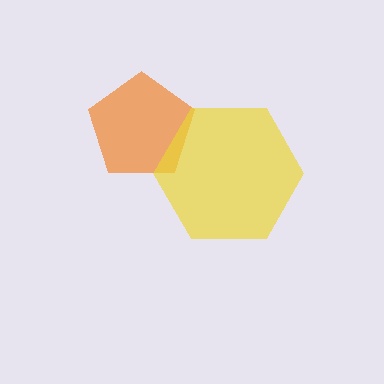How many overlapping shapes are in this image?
There are 2 overlapping shapes in the image.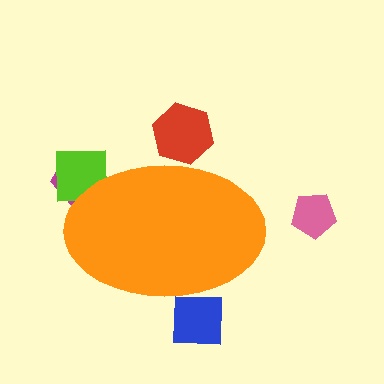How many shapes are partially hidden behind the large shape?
4 shapes are partially hidden.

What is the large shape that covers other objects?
An orange ellipse.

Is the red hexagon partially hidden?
Yes, the red hexagon is partially hidden behind the orange ellipse.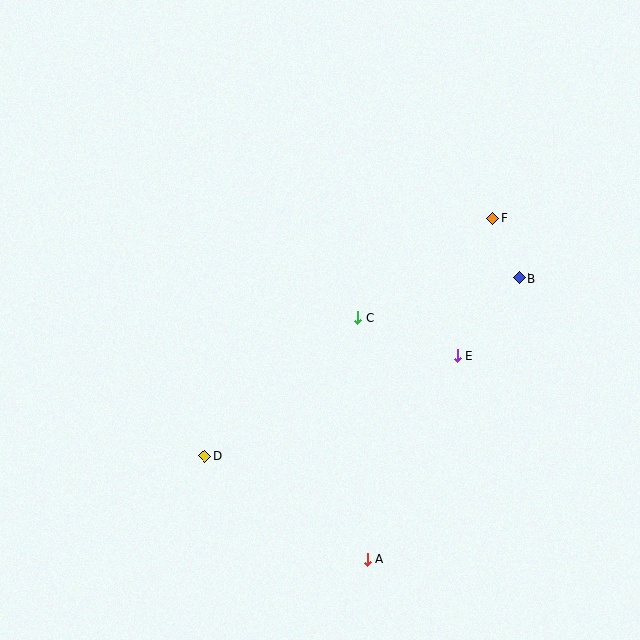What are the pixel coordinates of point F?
Point F is at (493, 218).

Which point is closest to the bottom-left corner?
Point D is closest to the bottom-left corner.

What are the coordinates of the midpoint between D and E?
The midpoint between D and E is at (331, 406).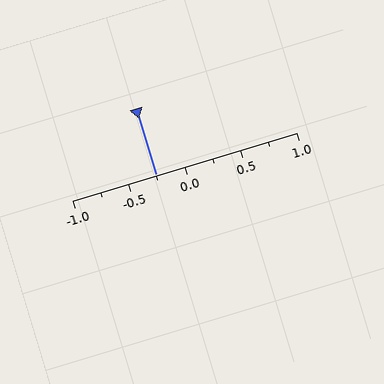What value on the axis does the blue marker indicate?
The marker indicates approximately -0.25.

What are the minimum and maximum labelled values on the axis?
The axis runs from -1.0 to 1.0.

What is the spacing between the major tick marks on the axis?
The major ticks are spaced 0.5 apart.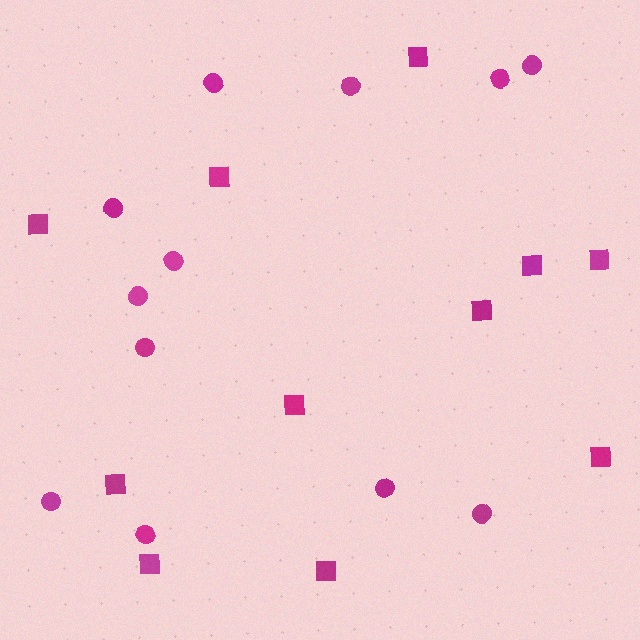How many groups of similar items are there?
There are 2 groups: one group of squares (11) and one group of circles (12).